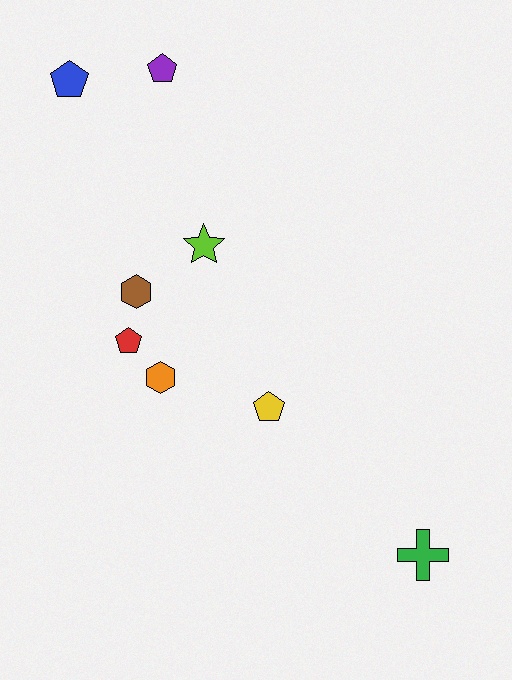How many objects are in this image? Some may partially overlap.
There are 8 objects.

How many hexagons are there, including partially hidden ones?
There are 2 hexagons.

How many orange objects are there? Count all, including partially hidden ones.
There is 1 orange object.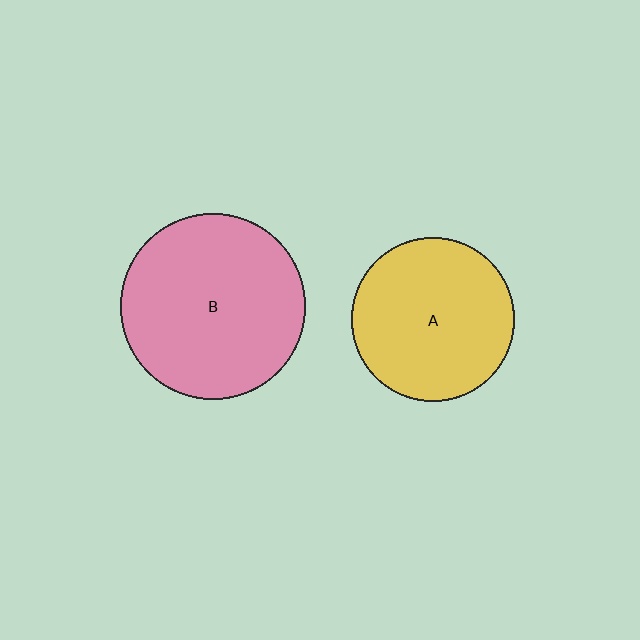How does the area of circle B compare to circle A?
Approximately 1.3 times.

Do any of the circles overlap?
No, none of the circles overlap.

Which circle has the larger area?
Circle B (pink).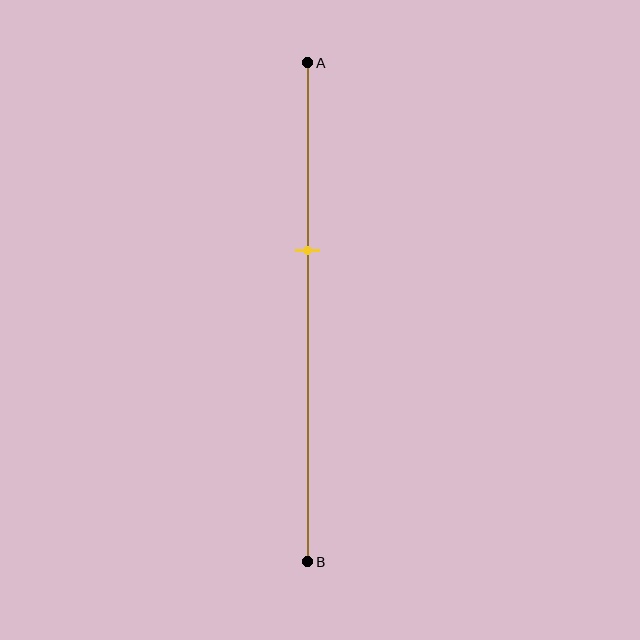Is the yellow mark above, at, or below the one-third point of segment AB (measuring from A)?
The yellow mark is below the one-third point of segment AB.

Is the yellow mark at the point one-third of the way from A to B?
No, the mark is at about 40% from A, not at the 33% one-third point.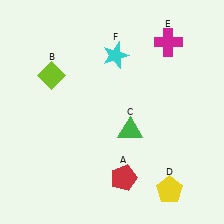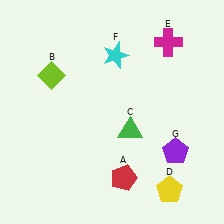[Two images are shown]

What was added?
A purple pentagon (G) was added in Image 2.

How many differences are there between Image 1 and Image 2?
There is 1 difference between the two images.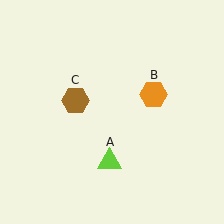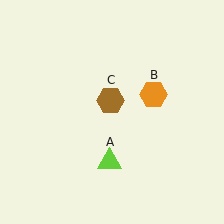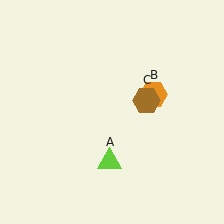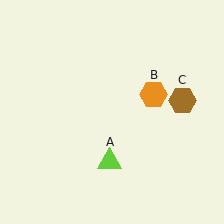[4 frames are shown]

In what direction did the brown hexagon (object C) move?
The brown hexagon (object C) moved right.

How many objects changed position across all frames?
1 object changed position: brown hexagon (object C).